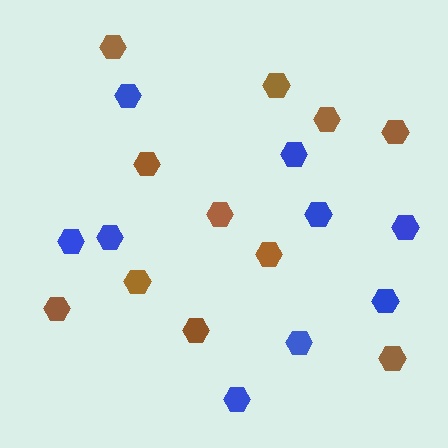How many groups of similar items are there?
There are 2 groups: one group of brown hexagons (11) and one group of blue hexagons (9).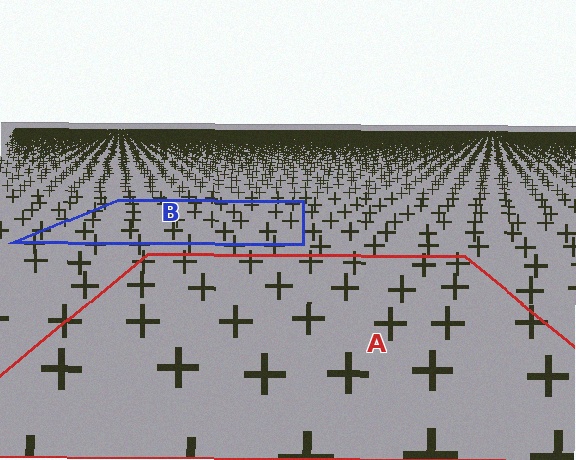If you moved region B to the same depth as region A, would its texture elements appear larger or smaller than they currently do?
They would appear larger. At a closer depth, the same texture elements are projected at a bigger on-screen size.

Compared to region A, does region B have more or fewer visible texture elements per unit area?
Region B has more texture elements per unit area — they are packed more densely because it is farther away.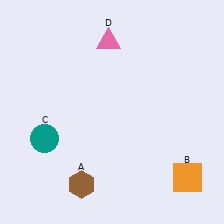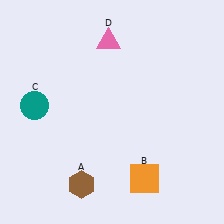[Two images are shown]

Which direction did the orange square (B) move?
The orange square (B) moved left.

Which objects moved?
The objects that moved are: the orange square (B), the teal circle (C).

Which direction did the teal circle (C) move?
The teal circle (C) moved up.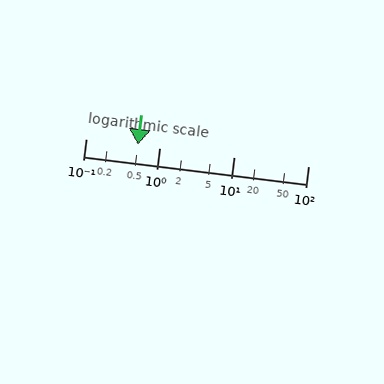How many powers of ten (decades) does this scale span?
The scale spans 3 decades, from 0.1 to 100.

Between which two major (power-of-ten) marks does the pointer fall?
The pointer is between 0.1 and 1.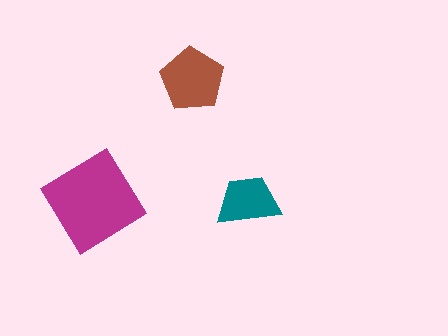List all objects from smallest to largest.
The teal trapezoid, the brown pentagon, the magenta diamond.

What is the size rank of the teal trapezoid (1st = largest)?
3rd.